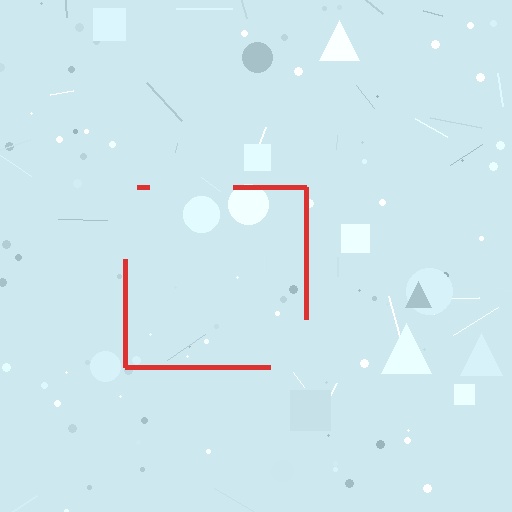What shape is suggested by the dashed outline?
The dashed outline suggests a square.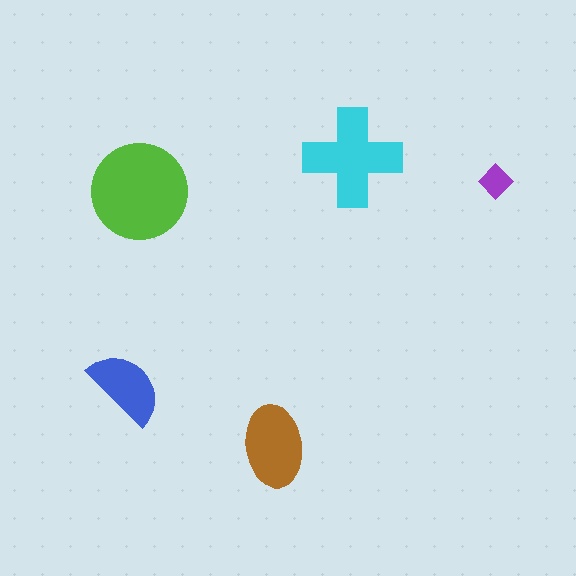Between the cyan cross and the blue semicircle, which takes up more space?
The cyan cross.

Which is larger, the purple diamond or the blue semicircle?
The blue semicircle.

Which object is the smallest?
The purple diamond.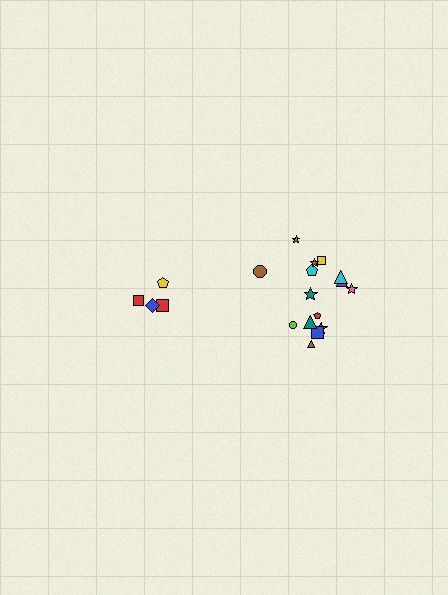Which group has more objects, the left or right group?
The right group.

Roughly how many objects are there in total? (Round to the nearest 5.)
Roughly 20 objects in total.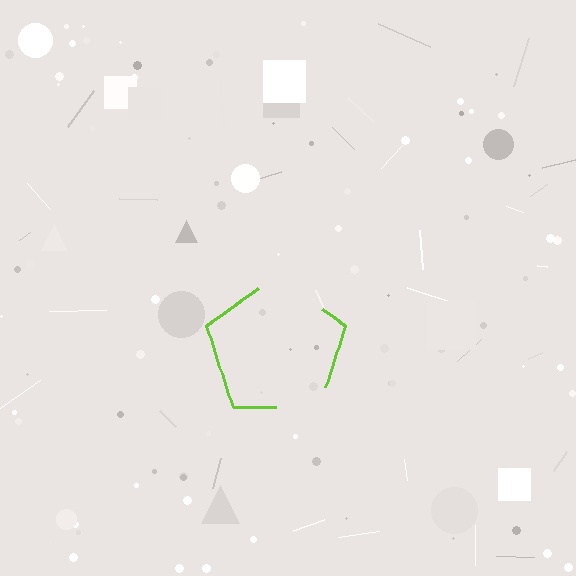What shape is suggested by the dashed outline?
The dashed outline suggests a pentagon.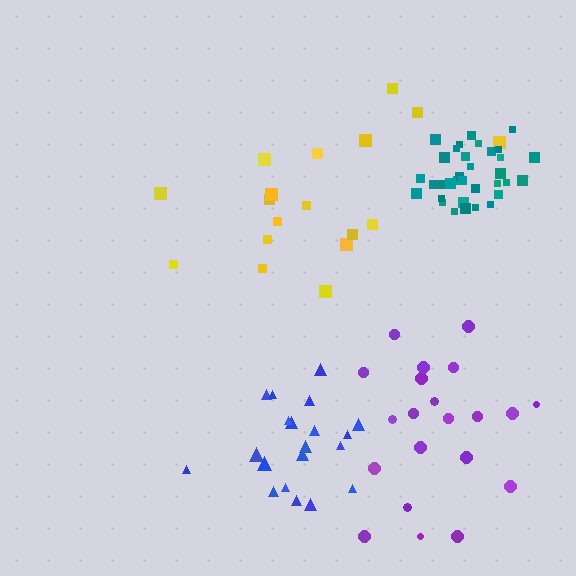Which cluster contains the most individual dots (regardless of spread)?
Teal (34).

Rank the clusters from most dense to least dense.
teal, blue, purple, yellow.